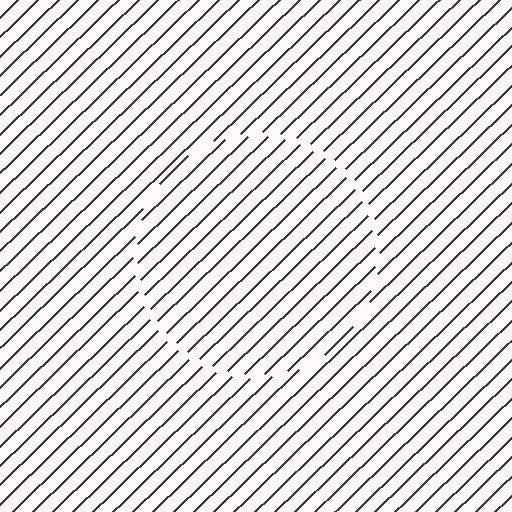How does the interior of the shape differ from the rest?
The interior of the shape contains the same grating, shifted by half a period — the contour is defined by the phase discontinuity where line-ends from the inner and outer gratings abut.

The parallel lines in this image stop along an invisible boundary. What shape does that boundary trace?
An illusory circle. The interior of the shape contains the same grating, shifted by half a period — the contour is defined by the phase discontinuity where line-ends from the inner and outer gratings abut.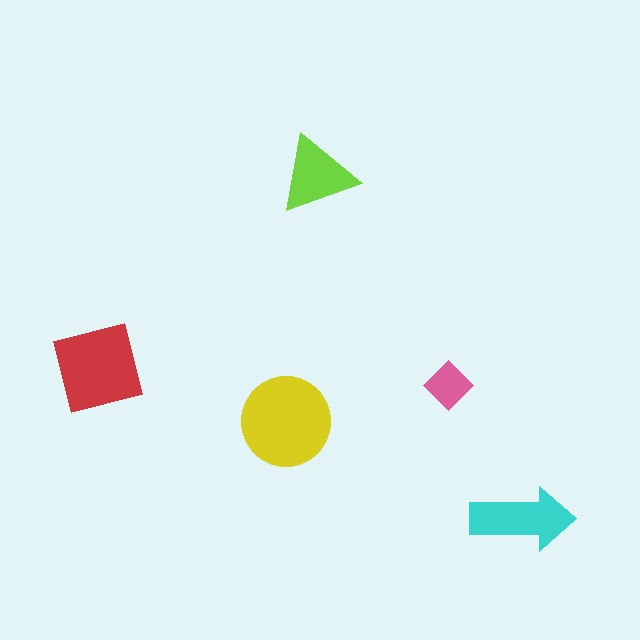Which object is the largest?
The yellow circle.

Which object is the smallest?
The pink diamond.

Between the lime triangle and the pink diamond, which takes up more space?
The lime triangle.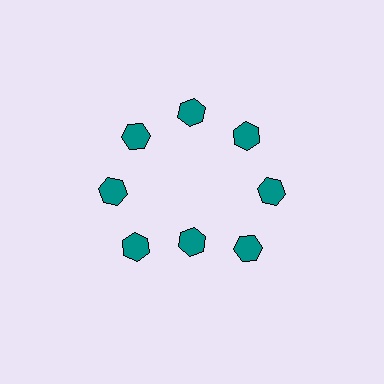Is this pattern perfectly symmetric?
No. The 8 teal hexagons are arranged in a ring, but one element near the 6 o'clock position is pulled inward toward the center, breaking the 8-fold rotational symmetry.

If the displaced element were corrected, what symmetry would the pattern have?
It would have 8-fold rotational symmetry — the pattern would map onto itself every 45 degrees.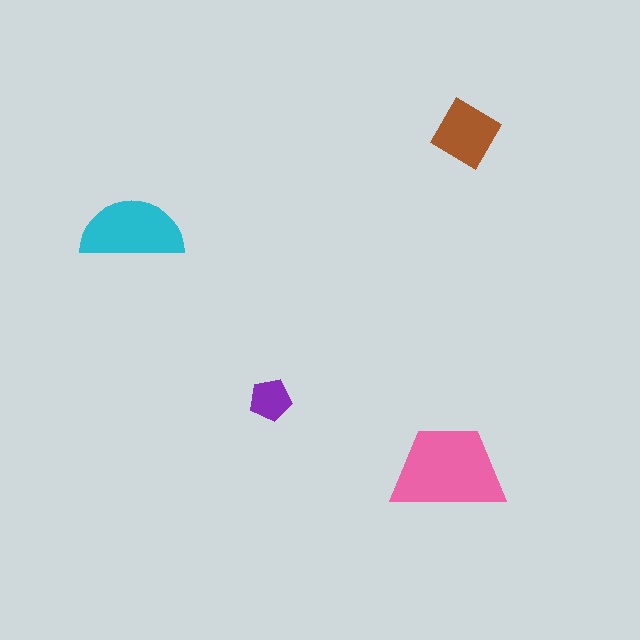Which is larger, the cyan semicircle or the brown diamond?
The cyan semicircle.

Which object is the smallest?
The purple pentagon.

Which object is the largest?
The pink trapezoid.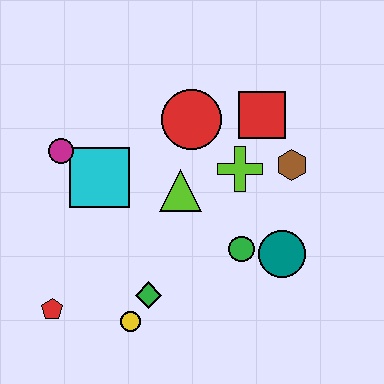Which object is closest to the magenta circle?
The cyan square is closest to the magenta circle.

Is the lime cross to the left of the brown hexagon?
Yes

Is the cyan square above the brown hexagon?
No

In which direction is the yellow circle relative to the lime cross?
The yellow circle is below the lime cross.